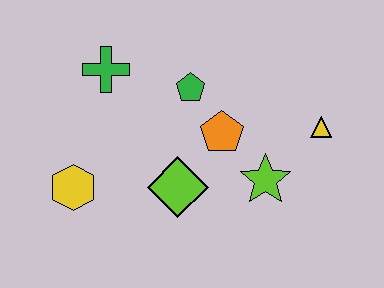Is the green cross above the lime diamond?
Yes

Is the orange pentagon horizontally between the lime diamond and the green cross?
No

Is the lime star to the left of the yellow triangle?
Yes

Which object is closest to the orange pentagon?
The green pentagon is closest to the orange pentagon.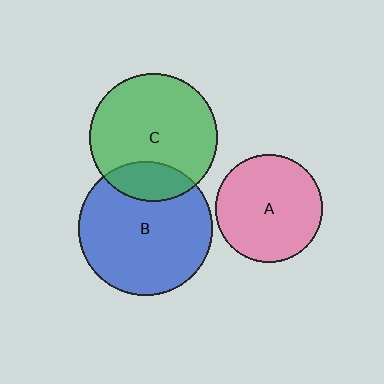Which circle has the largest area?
Circle B (blue).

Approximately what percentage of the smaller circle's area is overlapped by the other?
Approximately 20%.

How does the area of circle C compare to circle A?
Approximately 1.4 times.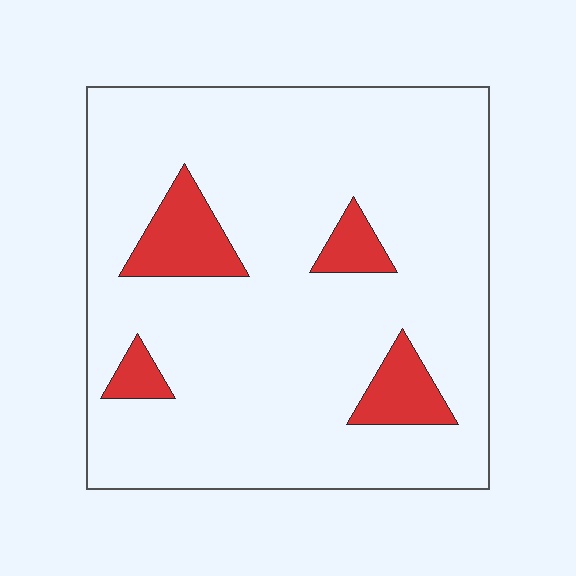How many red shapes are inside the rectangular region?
4.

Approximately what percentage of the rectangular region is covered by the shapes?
Approximately 10%.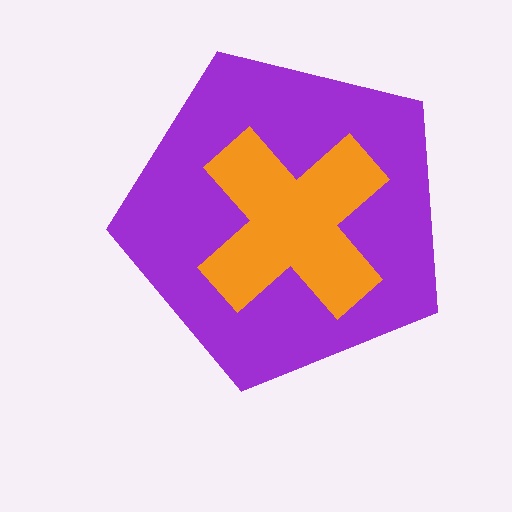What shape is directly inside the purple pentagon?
The orange cross.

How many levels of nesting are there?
2.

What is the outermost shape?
The purple pentagon.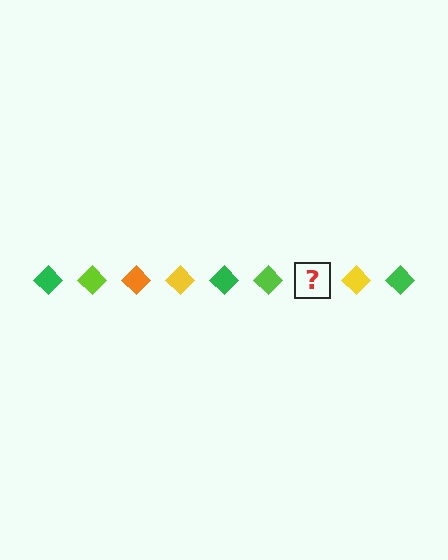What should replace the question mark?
The question mark should be replaced with an orange diamond.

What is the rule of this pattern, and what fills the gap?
The rule is that the pattern cycles through green, lime, orange, yellow diamonds. The gap should be filled with an orange diamond.